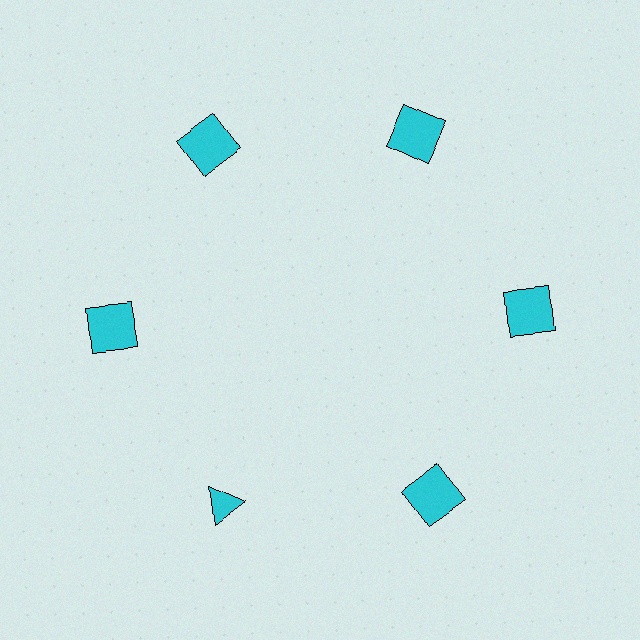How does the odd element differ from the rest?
It has a different shape: triangle instead of square.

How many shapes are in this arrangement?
There are 6 shapes arranged in a ring pattern.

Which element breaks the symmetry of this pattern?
The cyan triangle at roughly the 7 o'clock position breaks the symmetry. All other shapes are cyan squares.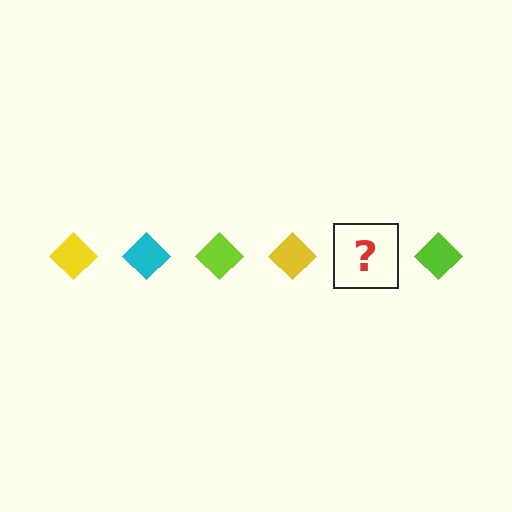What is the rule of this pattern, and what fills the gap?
The rule is that the pattern cycles through yellow, cyan, lime diamonds. The gap should be filled with a cyan diamond.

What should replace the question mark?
The question mark should be replaced with a cyan diamond.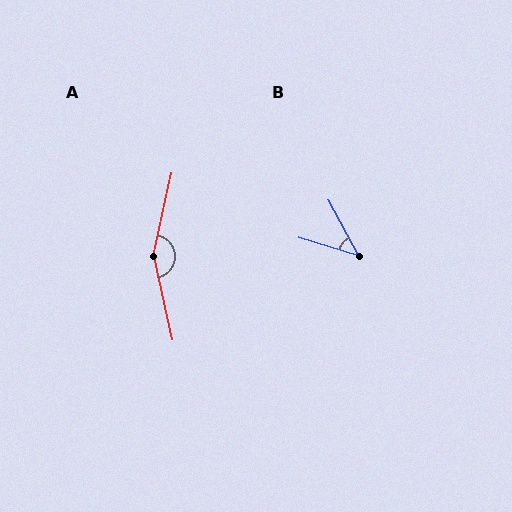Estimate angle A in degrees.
Approximately 155 degrees.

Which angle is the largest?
A, at approximately 155 degrees.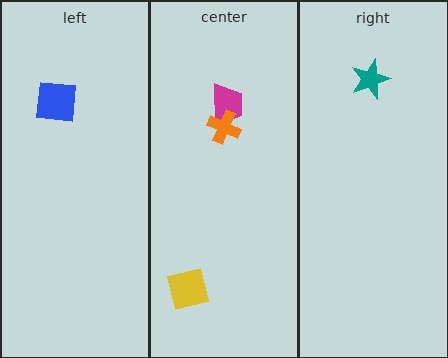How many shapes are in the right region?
1.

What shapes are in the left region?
The blue square.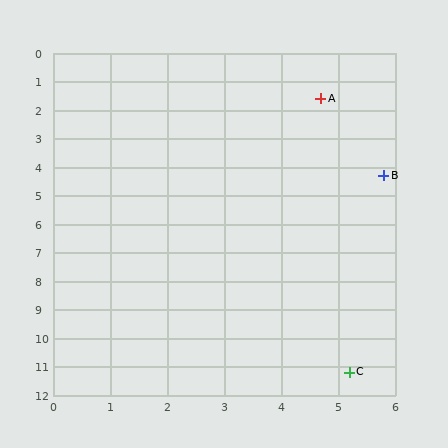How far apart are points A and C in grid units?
Points A and C are about 9.6 grid units apart.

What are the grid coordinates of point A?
Point A is at approximately (4.7, 1.6).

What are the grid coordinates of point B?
Point B is at approximately (5.8, 4.3).